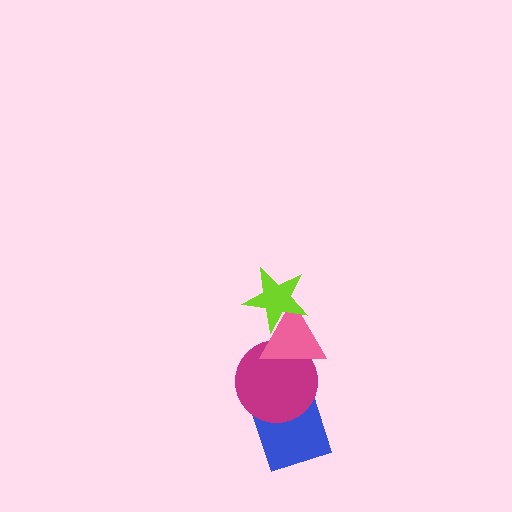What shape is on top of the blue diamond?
The magenta circle is on top of the blue diamond.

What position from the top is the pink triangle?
The pink triangle is 2nd from the top.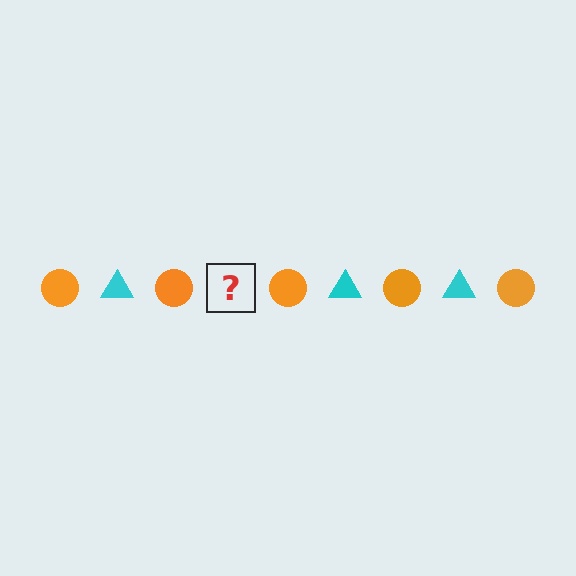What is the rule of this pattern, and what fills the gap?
The rule is that the pattern alternates between orange circle and cyan triangle. The gap should be filled with a cyan triangle.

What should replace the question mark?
The question mark should be replaced with a cyan triangle.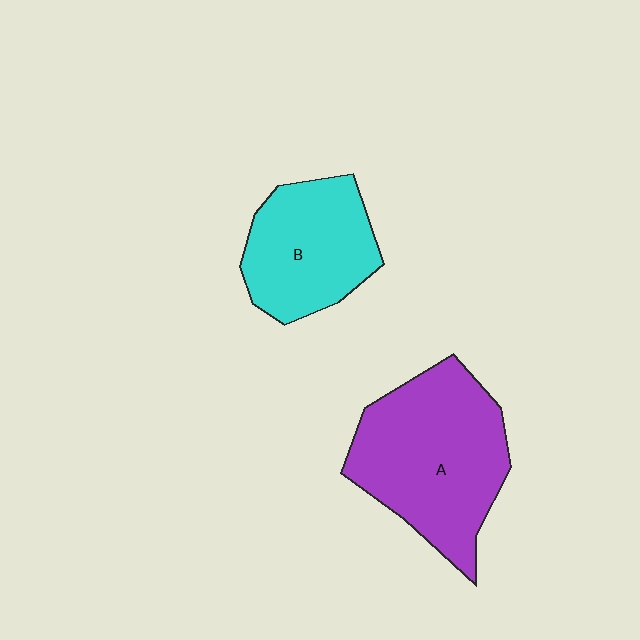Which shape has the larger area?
Shape A (purple).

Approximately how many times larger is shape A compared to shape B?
Approximately 1.5 times.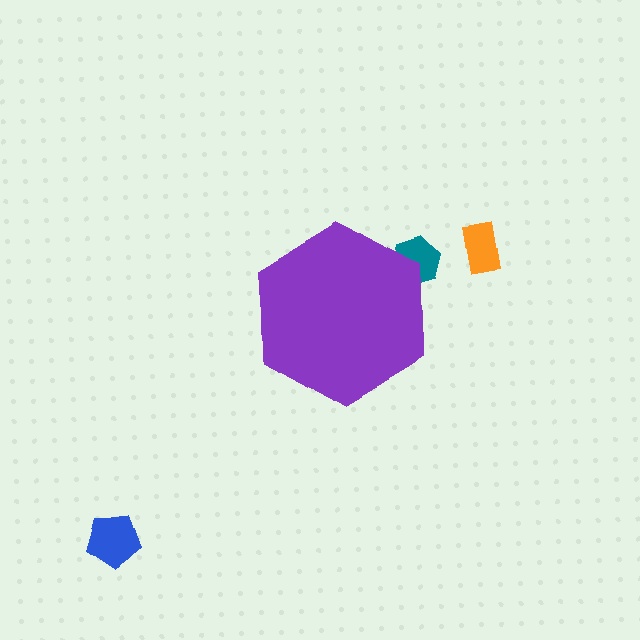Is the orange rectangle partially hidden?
No, the orange rectangle is fully visible.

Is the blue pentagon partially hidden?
No, the blue pentagon is fully visible.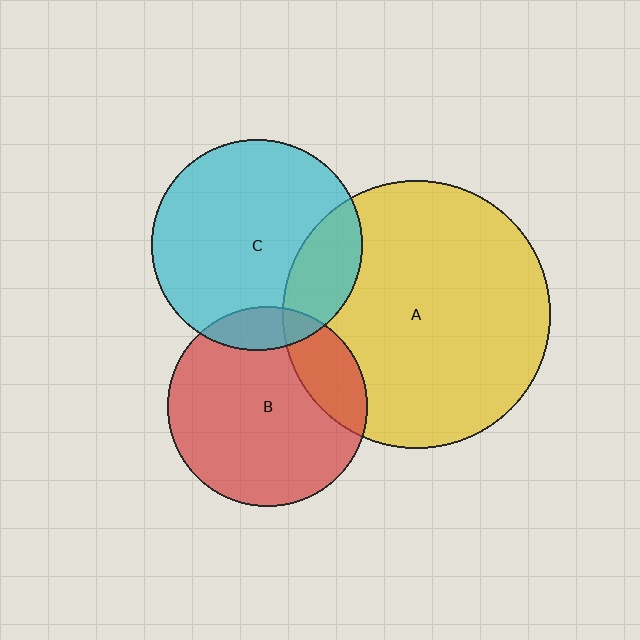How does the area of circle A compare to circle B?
Approximately 1.8 times.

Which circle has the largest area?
Circle A (yellow).